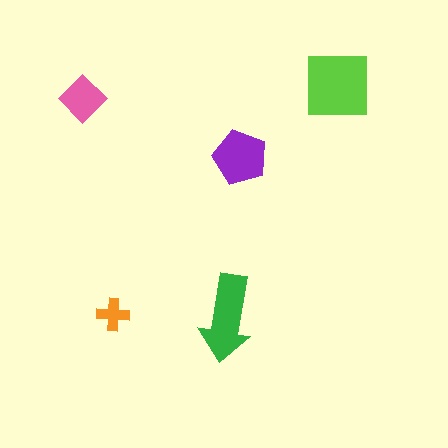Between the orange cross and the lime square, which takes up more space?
The lime square.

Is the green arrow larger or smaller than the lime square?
Smaller.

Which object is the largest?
The lime square.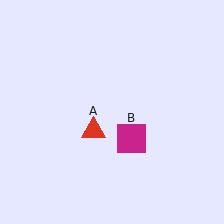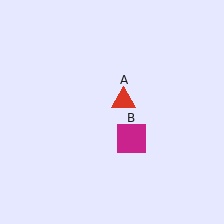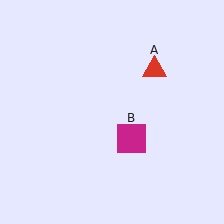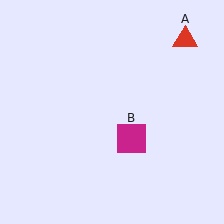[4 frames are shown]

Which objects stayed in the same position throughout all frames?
Magenta square (object B) remained stationary.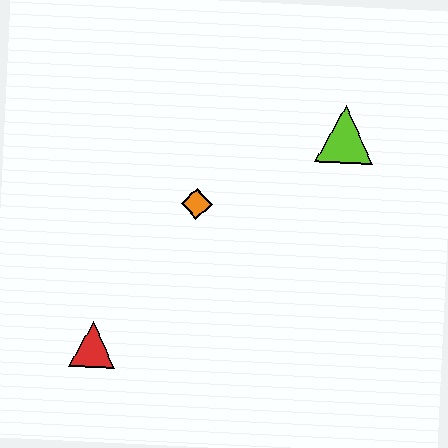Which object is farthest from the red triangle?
The lime triangle is farthest from the red triangle.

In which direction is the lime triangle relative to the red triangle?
The lime triangle is to the right of the red triangle.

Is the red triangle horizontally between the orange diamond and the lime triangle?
No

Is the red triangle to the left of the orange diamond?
Yes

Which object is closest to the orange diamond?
The lime triangle is closest to the orange diamond.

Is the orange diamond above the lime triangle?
No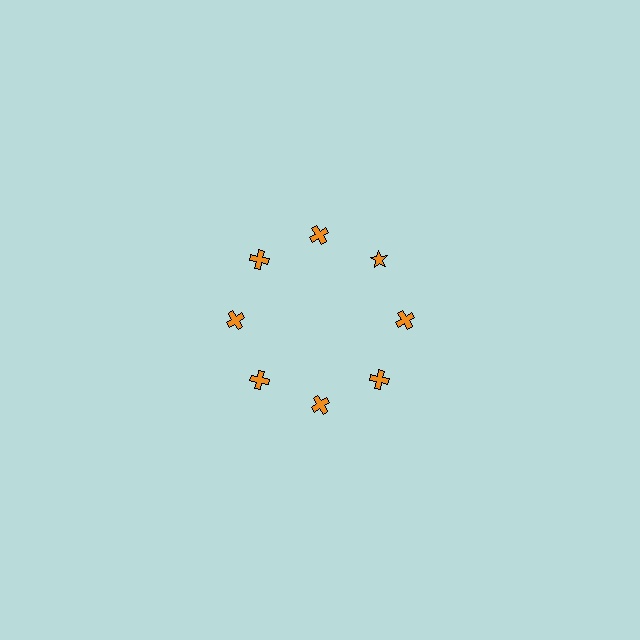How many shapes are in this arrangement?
There are 8 shapes arranged in a ring pattern.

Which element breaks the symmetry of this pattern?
The orange star at roughly the 2 o'clock position breaks the symmetry. All other shapes are orange crosses.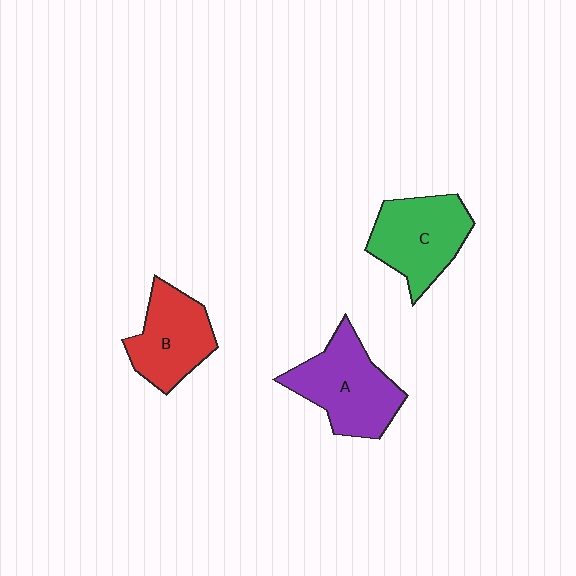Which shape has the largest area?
Shape A (purple).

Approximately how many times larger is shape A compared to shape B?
Approximately 1.2 times.